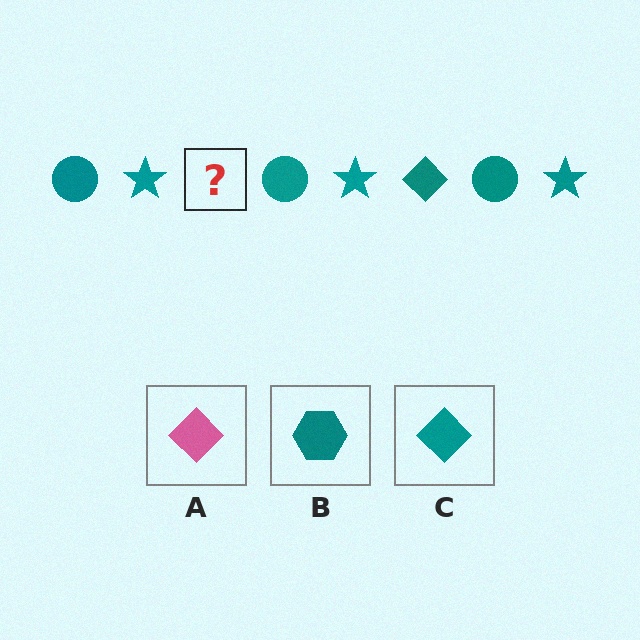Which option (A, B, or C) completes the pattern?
C.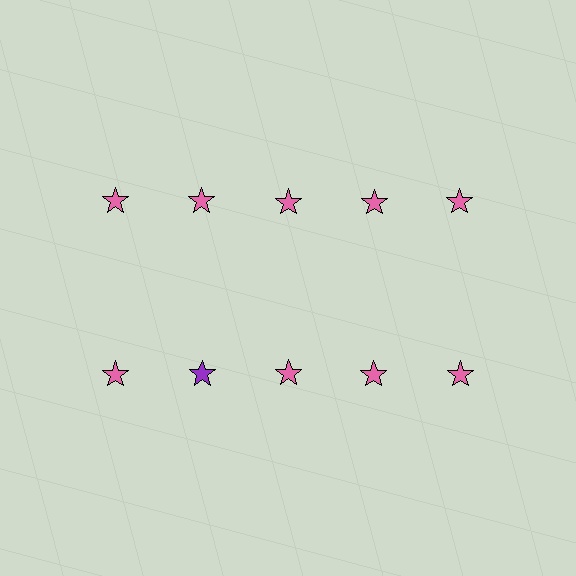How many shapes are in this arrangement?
There are 10 shapes arranged in a grid pattern.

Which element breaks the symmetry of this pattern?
The purple star in the second row, second from left column breaks the symmetry. All other shapes are pink stars.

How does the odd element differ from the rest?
It has a different color: purple instead of pink.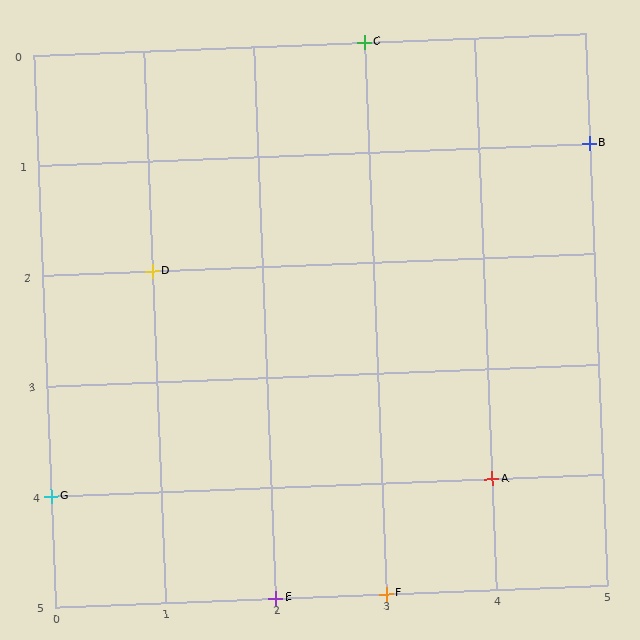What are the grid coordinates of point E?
Point E is at grid coordinates (2, 5).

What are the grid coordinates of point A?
Point A is at grid coordinates (4, 4).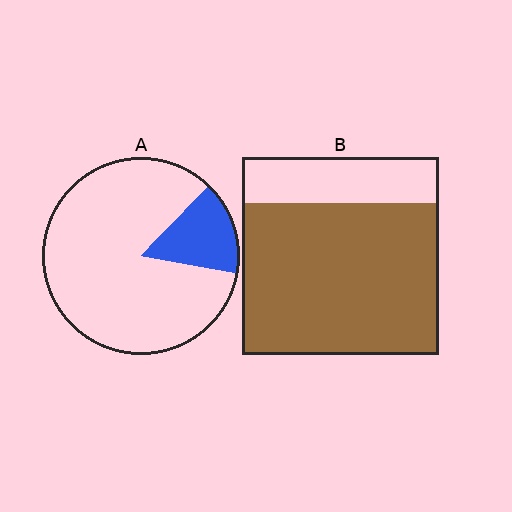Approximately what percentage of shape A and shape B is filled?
A is approximately 15% and B is approximately 75%.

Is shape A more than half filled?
No.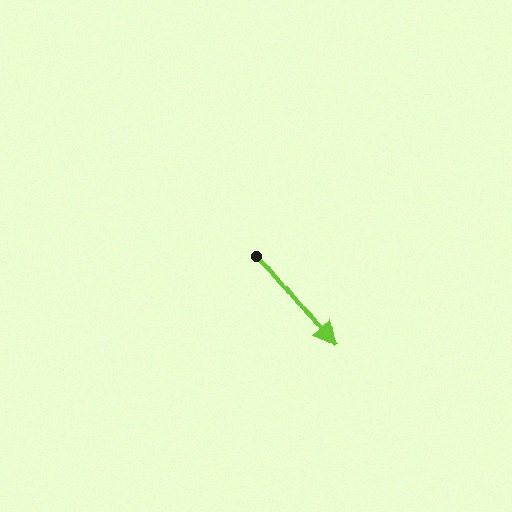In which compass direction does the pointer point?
Southeast.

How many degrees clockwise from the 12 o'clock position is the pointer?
Approximately 141 degrees.